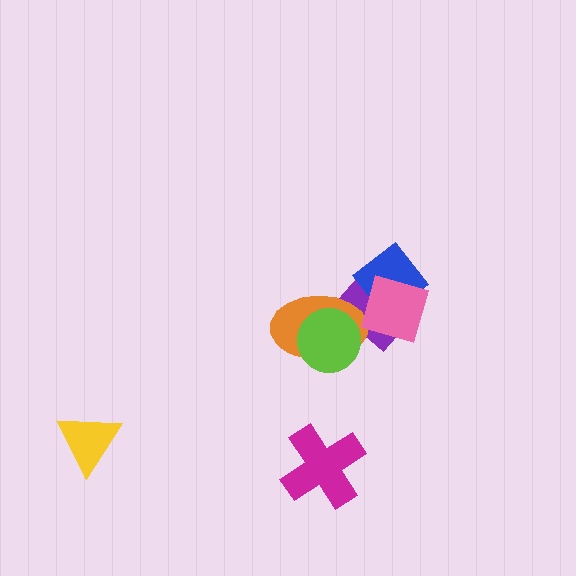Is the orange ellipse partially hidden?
Yes, it is partially covered by another shape.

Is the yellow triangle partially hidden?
No, no other shape covers it.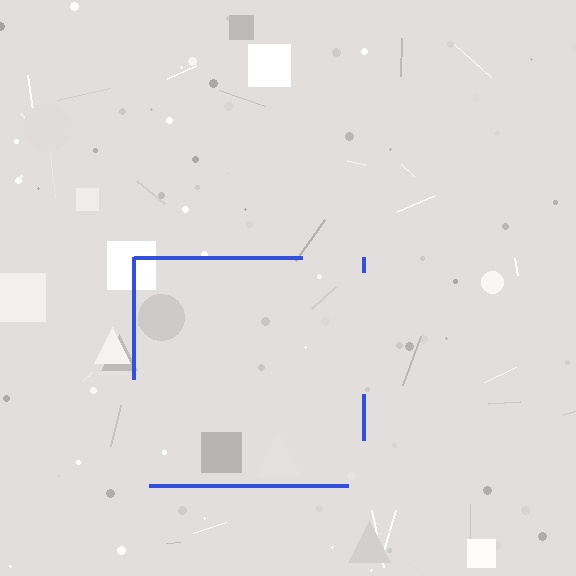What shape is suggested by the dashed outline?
The dashed outline suggests a square.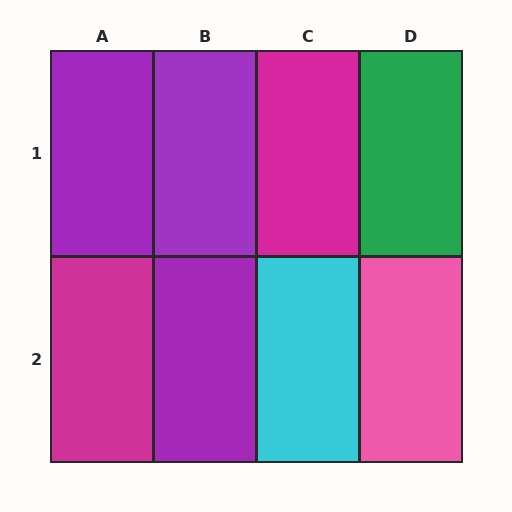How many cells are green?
1 cell is green.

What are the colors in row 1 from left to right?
Purple, purple, magenta, green.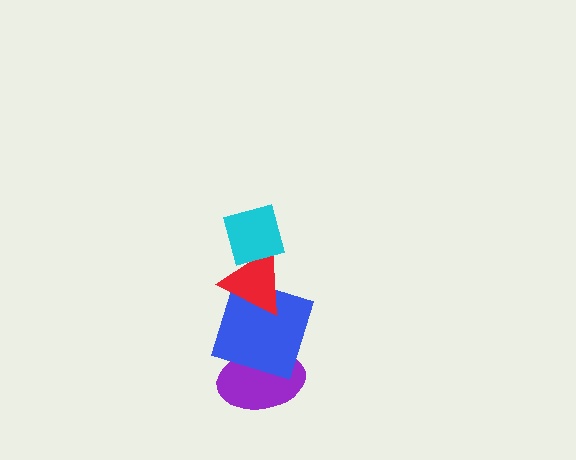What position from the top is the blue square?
The blue square is 3rd from the top.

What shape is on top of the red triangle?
The cyan square is on top of the red triangle.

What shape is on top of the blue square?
The red triangle is on top of the blue square.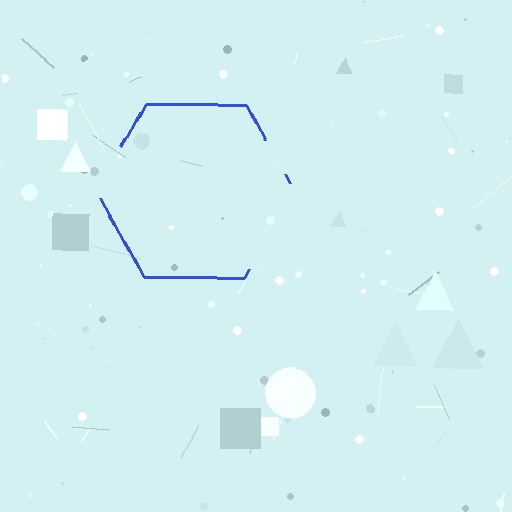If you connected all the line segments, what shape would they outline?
They would outline a hexagon.